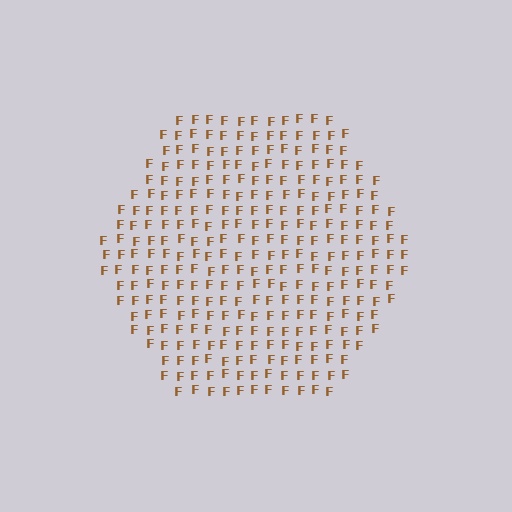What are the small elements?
The small elements are letter F's.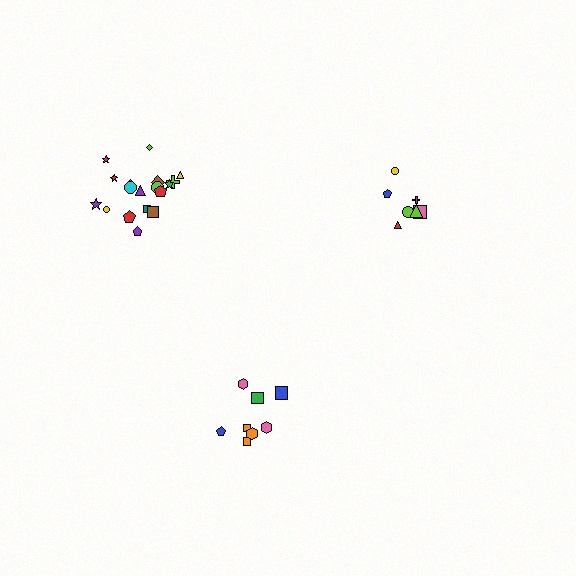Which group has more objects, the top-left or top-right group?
The top-left group.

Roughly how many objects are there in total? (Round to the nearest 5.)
Roughly 35 objects in total.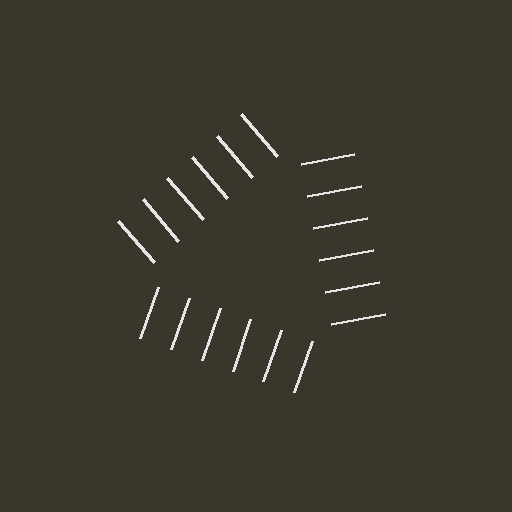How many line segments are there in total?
18 — 6 along each of the 3 edges.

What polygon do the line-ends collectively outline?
An illusory triangle — the line segments terminate on its edges but no continuous stroke is drawn.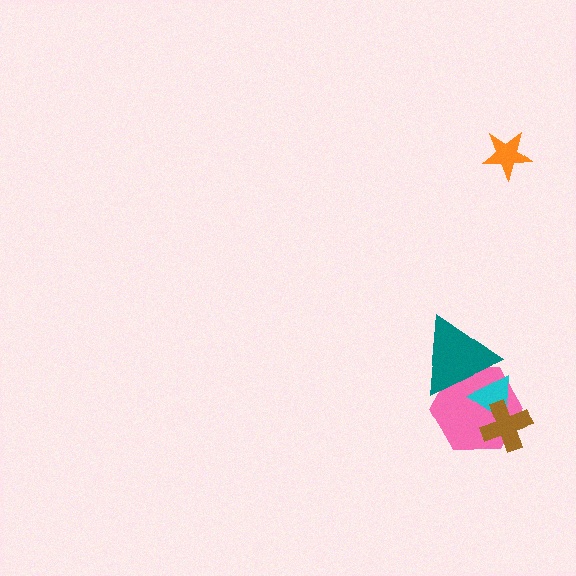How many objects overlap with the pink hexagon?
3 objects overlap with the pink hexagon.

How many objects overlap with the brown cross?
2 objects overlap with the brown cross.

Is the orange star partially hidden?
No, no other shape covers it.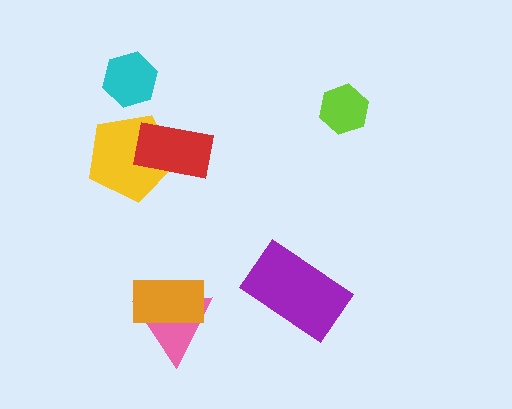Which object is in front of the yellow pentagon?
The red rectangle is in front of the yellow pentagon.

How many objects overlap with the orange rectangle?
1 object overlaps with the orange rectangle.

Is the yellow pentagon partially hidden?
Yes, it is partially covered by another shape.